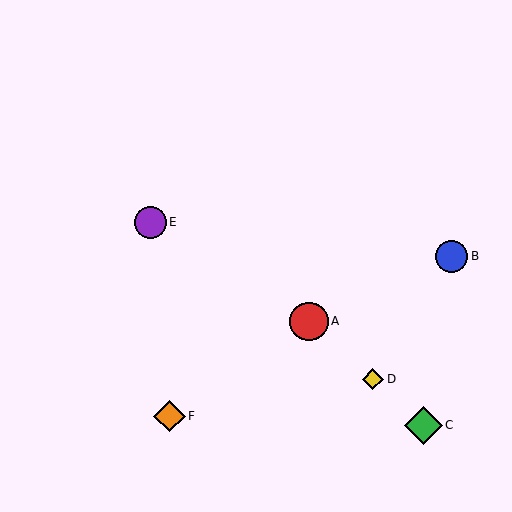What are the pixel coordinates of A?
Object A is at (309, 321).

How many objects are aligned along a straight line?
3 objects (A, C, D) are aligned along a straight line.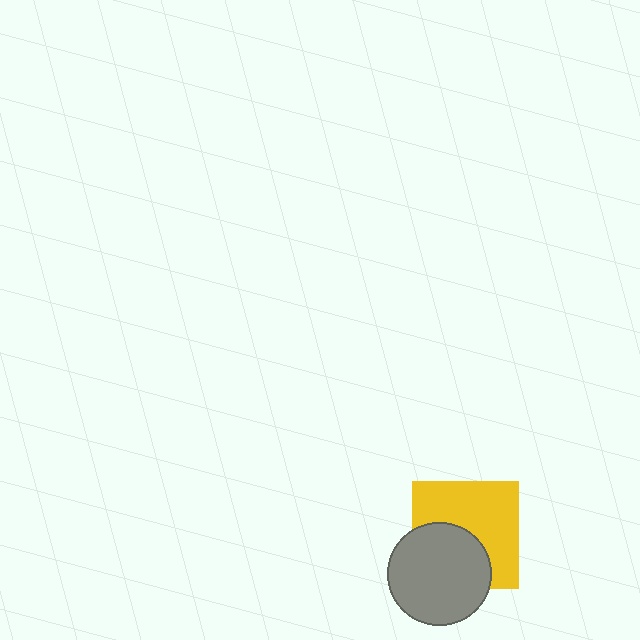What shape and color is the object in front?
The object in front is a gray circle.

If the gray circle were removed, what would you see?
You would see the complete yellow square.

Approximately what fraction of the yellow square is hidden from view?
Roughly 41% of the yellow square is hidden behind the gray circle.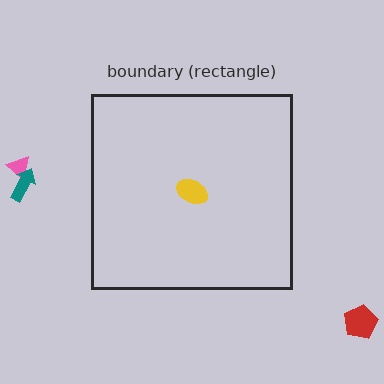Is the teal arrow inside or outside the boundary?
Outside.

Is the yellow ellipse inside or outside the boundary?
Inside.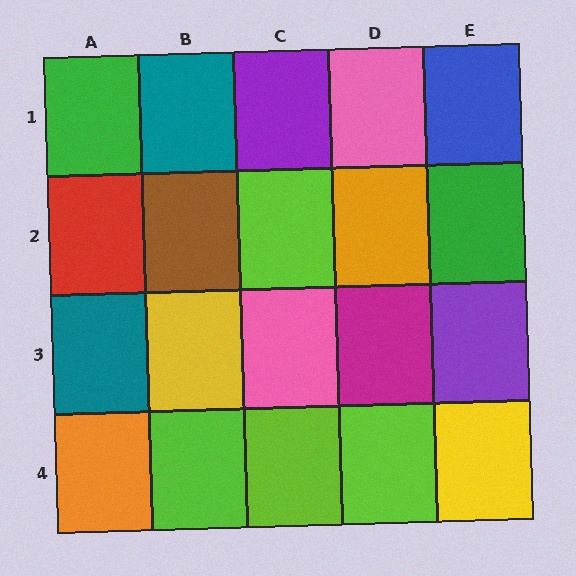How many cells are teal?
2 cells are teal.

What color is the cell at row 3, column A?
Teal.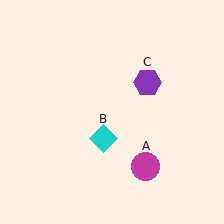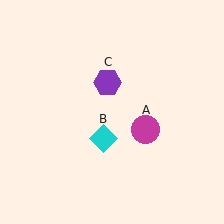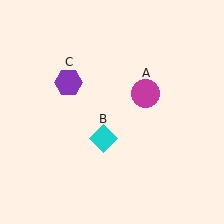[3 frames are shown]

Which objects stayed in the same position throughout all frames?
Cyan diamond (object B) remained stationary.